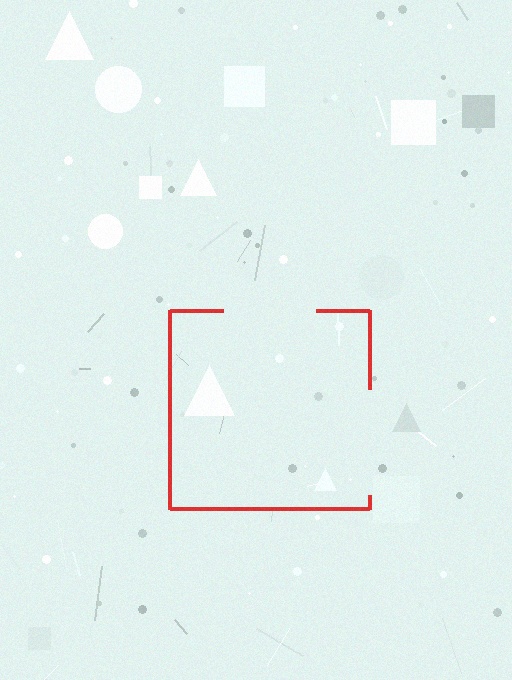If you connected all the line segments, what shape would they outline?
They would outline a square.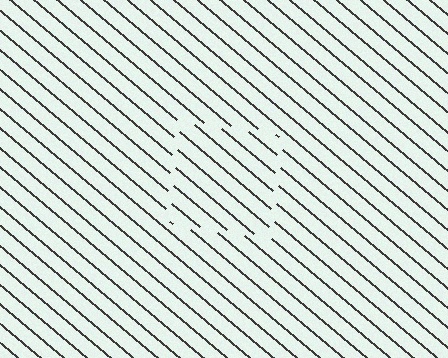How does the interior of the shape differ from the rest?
The interior of the shape contains the same grating, shifted by half a period — the contour is defined by the phase discontinuity where line-ends from the inner and outer gratings abut.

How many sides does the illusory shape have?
4 sides — the line-ends trace a square.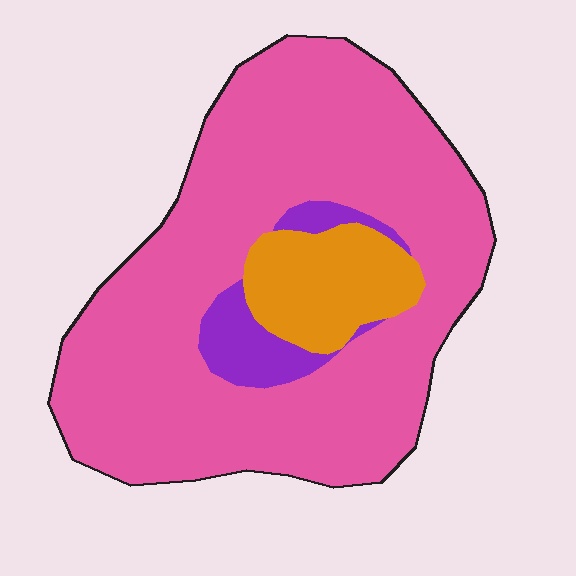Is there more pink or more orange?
Pink.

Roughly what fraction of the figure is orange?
Orange covers 13% of the figure.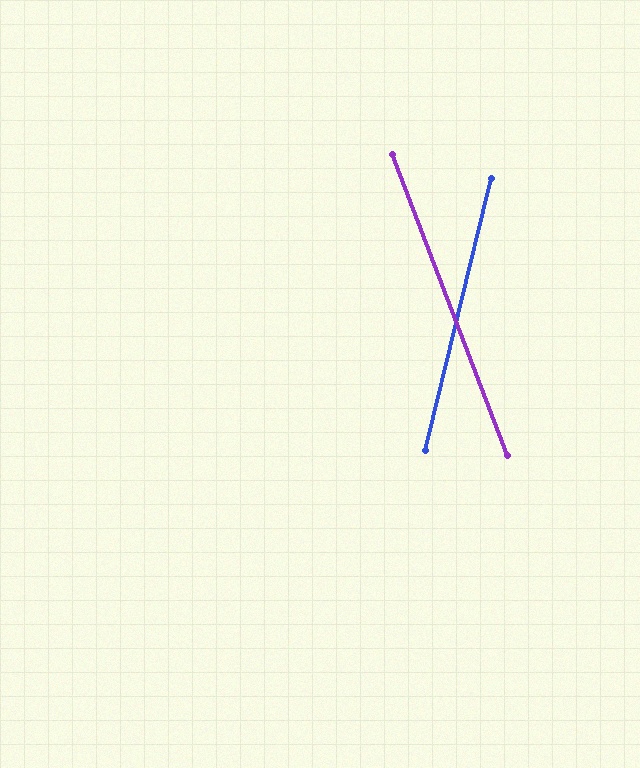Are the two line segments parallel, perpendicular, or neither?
Neither parallel nor perpendicular — they differ by about 34°.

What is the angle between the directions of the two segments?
Approximately 34 degrees.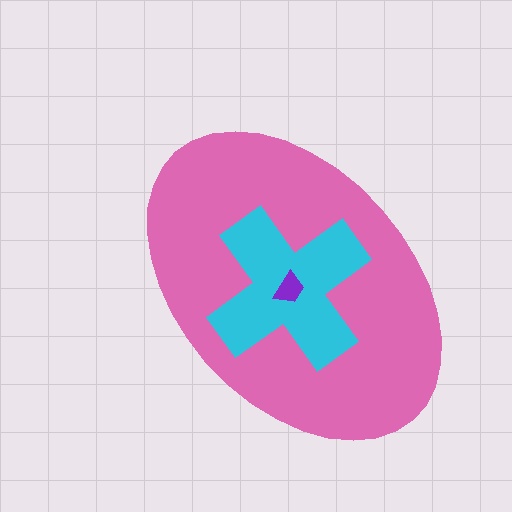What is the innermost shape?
The purple trapezoid.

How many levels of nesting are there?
3.